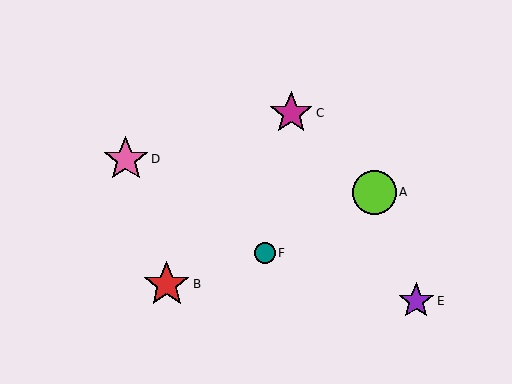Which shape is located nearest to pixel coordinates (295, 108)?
The magenta star (labeled C) at (291, 113) is nearest to that location.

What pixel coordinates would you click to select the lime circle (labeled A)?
Click at (374, 192) to select the lime circle A.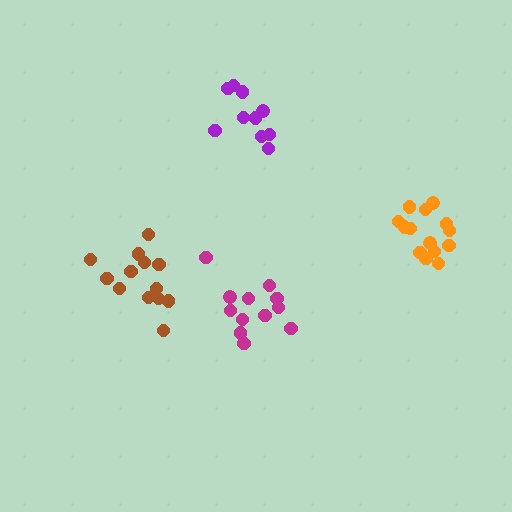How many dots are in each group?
Group 1: 15 dots, Group 2: 13 dots, Group 3: 12 dots, Group 4: 10 dots (50 total).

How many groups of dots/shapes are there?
There are 4 groups.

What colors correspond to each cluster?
The clusters are colored: orange, brown, magenta, purple.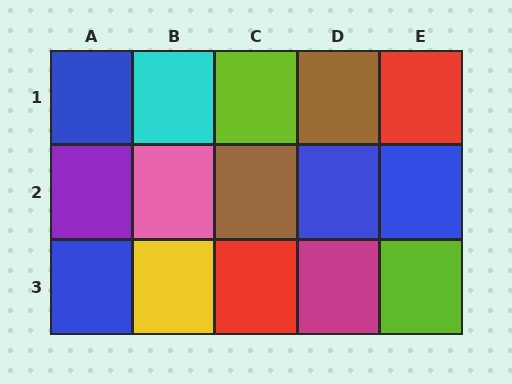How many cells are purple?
1 cell is purple.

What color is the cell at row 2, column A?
Purple.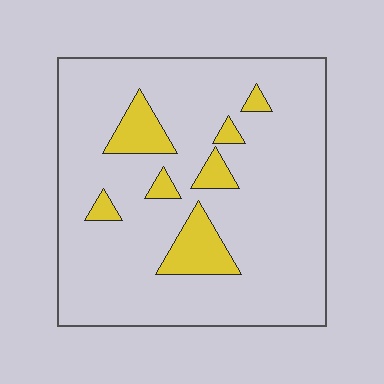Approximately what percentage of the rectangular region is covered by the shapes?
Approximately 15%.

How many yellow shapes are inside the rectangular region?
7.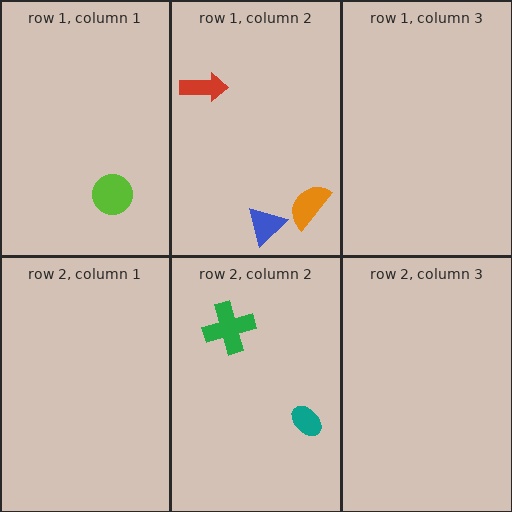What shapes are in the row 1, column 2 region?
The orange semicircle, the red arrow, the blue triangle.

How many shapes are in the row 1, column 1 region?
1.